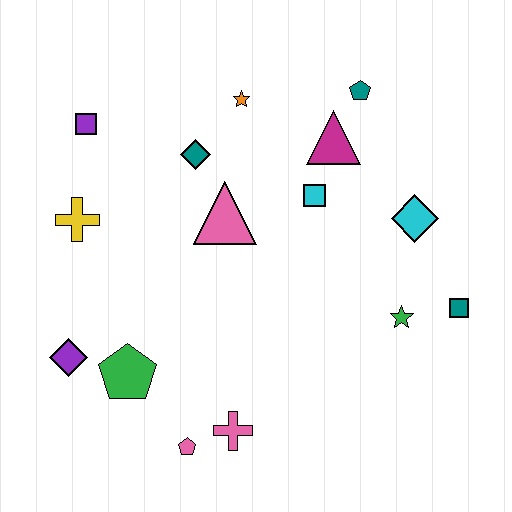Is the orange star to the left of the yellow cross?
No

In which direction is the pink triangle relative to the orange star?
The pink triangle is below the orange star.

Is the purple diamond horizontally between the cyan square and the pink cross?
No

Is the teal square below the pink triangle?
Yes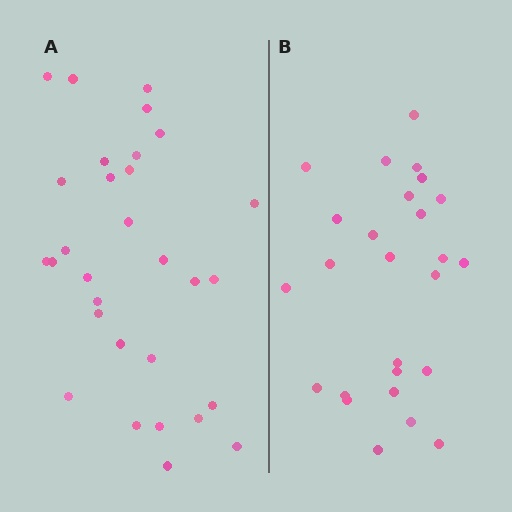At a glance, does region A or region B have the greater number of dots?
Region A (the left region) has more dots.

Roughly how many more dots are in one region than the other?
Region A has about 4 more dots than region B.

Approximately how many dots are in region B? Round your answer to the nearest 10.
About 30 dots. (The exact count is 26, which rounds to 30.)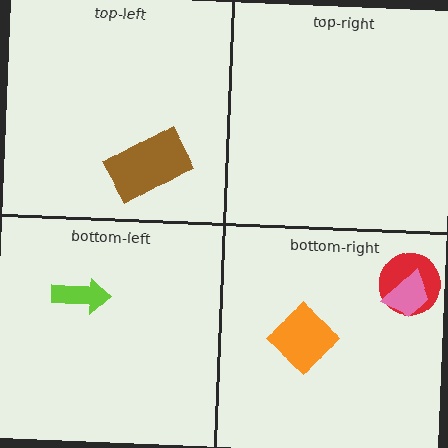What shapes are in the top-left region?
The brown rectangle.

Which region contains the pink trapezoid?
The bottom-right region.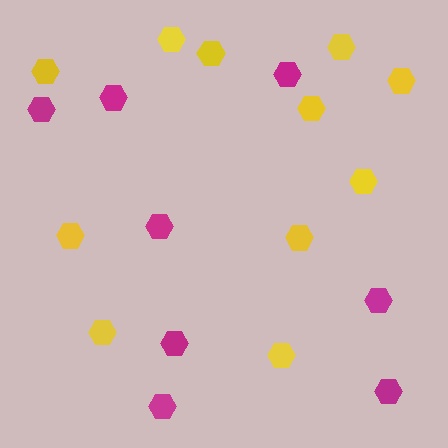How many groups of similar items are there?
There are 2 groups: one group of magenta hexagons (8) and one group of yellow hexagons (11).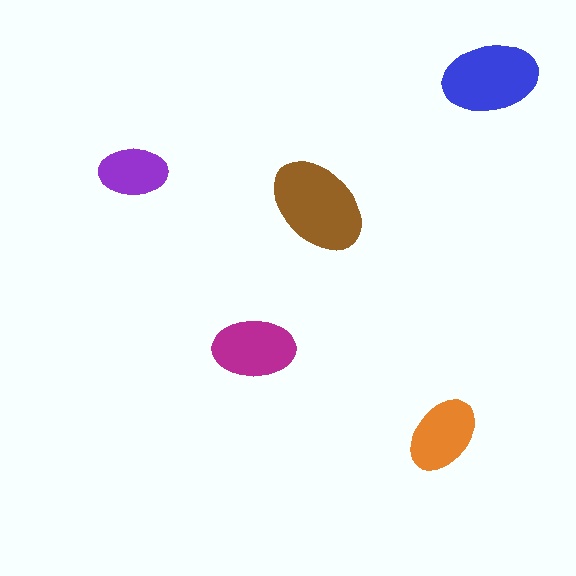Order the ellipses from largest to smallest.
the brown one, the blue one, the magenta one, the orange one, the purple one.